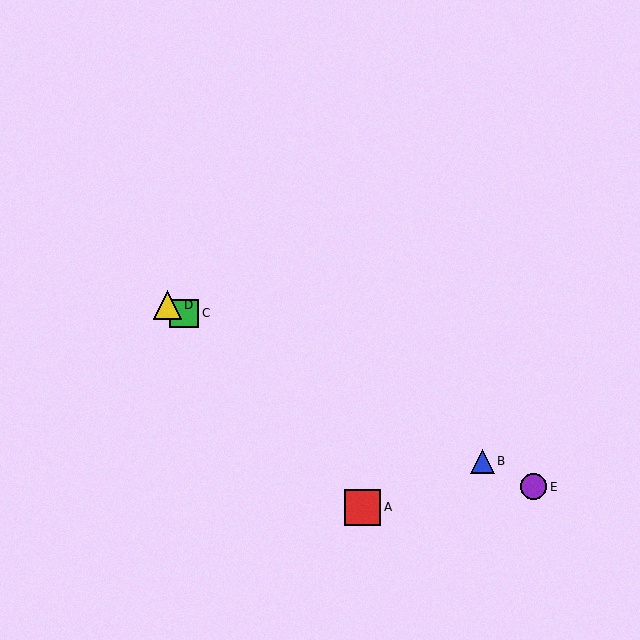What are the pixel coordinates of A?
Object A is at (363, 507).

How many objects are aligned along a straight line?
4 objects (B, C, D, E) are aligned along a straight line.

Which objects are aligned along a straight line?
Objects B, C, D, E are aligned along a straight line.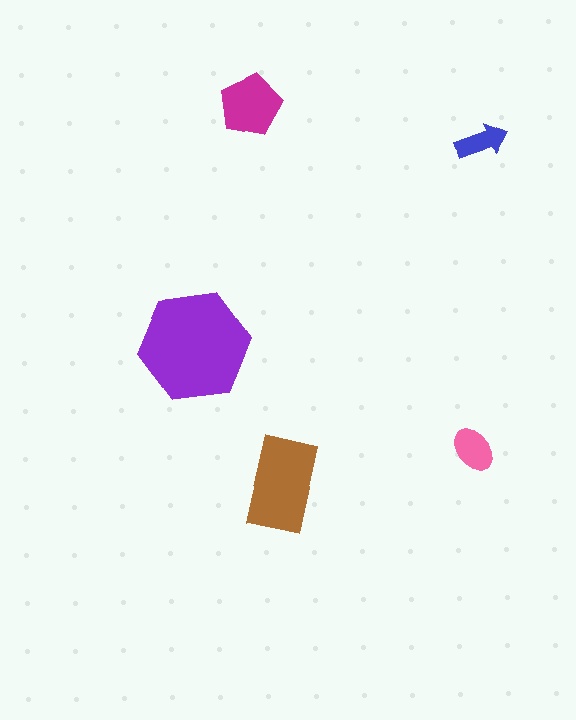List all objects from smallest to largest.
The blue arrow, the pink ellipse, the magenta pentagon, the brown rectangle, the purple hexagon.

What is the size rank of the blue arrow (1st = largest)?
5th.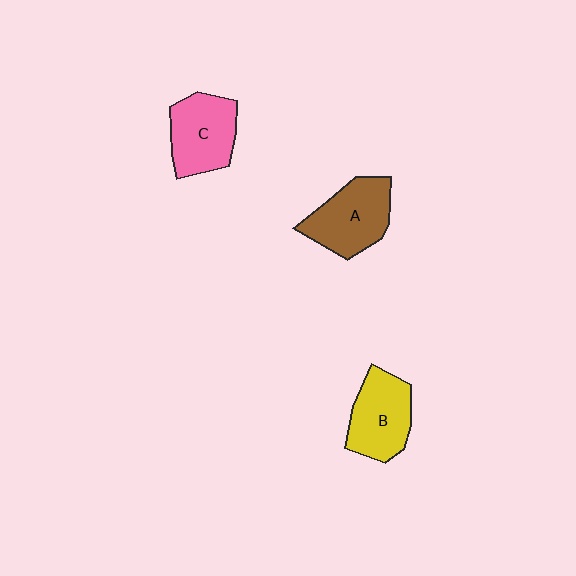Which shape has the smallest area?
Shape B (yellow).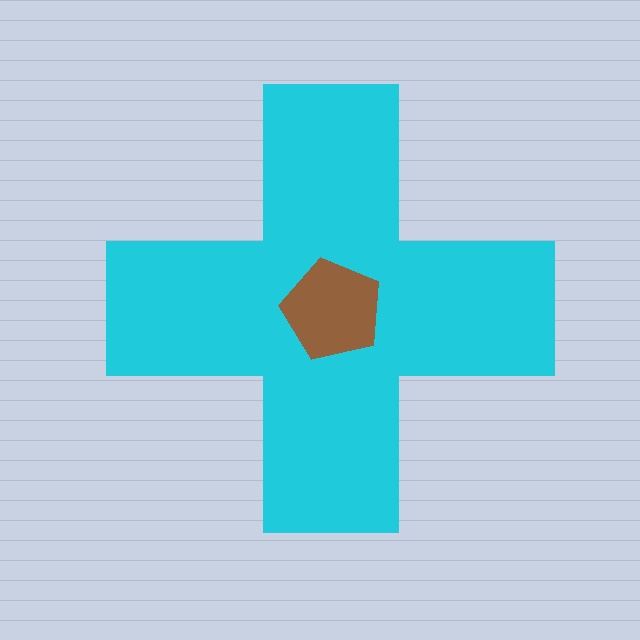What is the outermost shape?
The cyan cross.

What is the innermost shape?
The brown pentagon.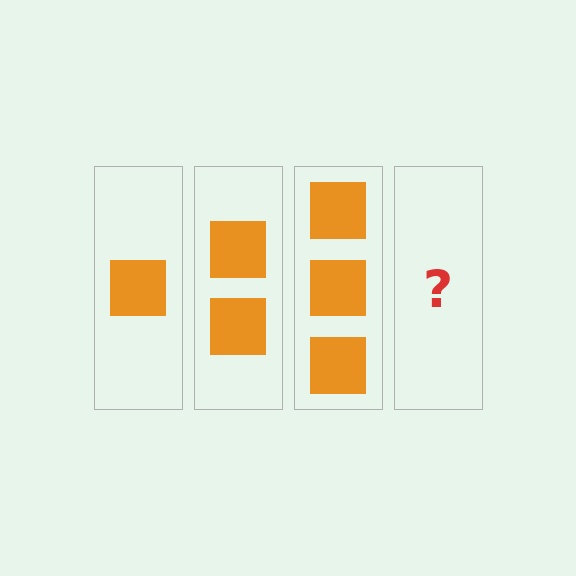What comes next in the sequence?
The next element should be 4 squares.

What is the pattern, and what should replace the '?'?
The pattern is that each step adds one more square. The '?' should be 4 squares.